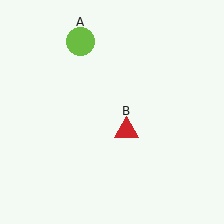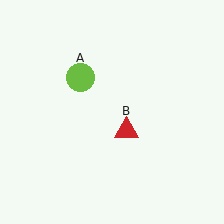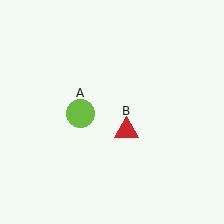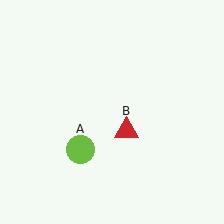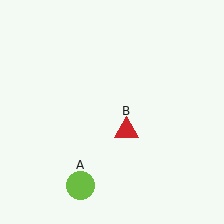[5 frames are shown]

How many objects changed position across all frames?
1 object changed position: lime circle (object A).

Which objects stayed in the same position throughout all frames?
Red triangle (object B) remained stationary.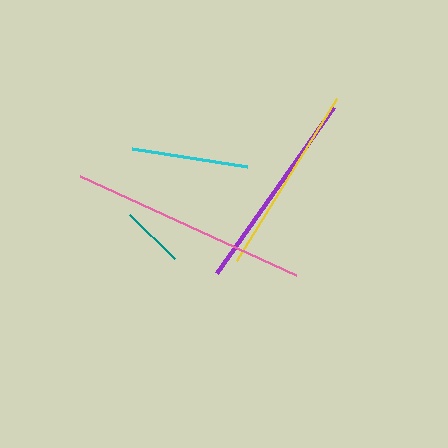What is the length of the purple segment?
The purple segment is approximately 202 pixels long.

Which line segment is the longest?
The pink line is the longest at approximately 238 pixels.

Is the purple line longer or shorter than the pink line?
The pink line is longer than the purple line.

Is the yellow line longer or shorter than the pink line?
The pink line is longer than the yellow line.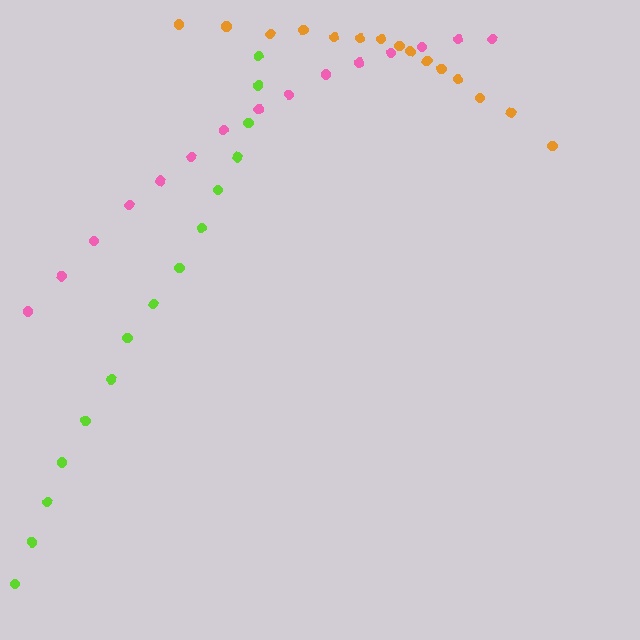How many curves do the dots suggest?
There are 3 distinct paths.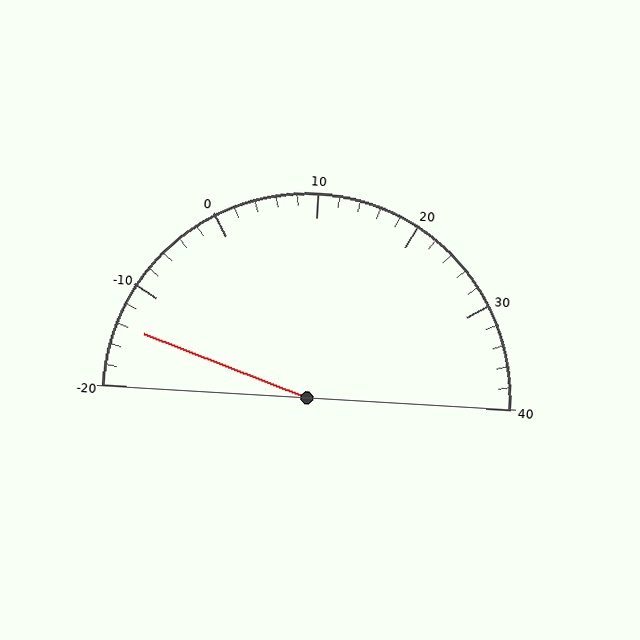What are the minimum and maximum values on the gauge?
The gauge ranges from -20 to 40.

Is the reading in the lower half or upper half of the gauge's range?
The reading is in the lower half of the range (-20 to 40).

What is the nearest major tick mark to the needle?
The nearest major tick mark is -10.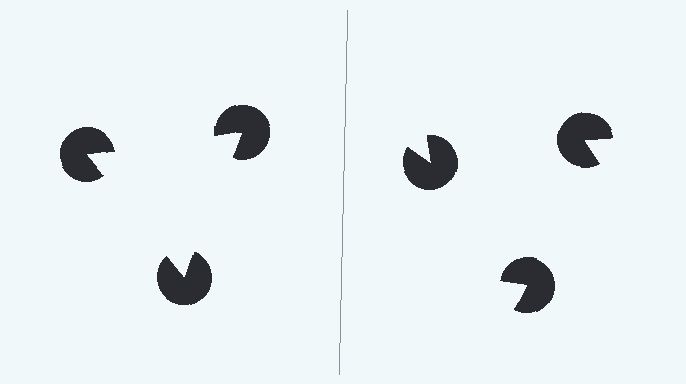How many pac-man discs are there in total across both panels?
6 — 3 on each side.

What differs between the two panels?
The pac-man discs are positioned identically on both sides; only the wedge orientations differ. On the left they align to a triangle; on the right they are misaligned.